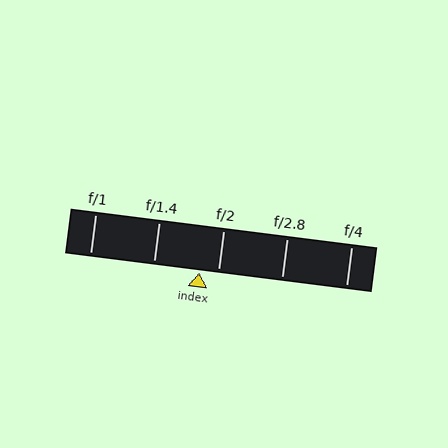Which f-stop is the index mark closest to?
The index mark is closest to f/2.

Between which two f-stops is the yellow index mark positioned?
The index mark is between f/1.4 and f/2.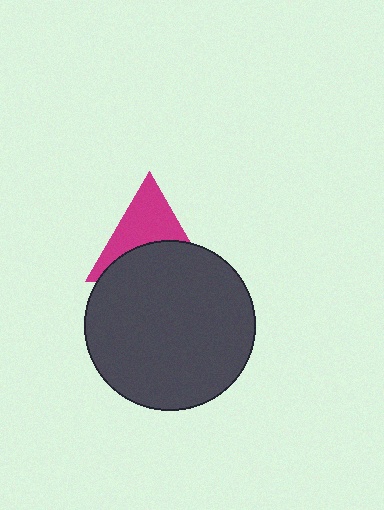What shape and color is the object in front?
The object in front is a dark gray circle.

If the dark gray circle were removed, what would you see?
You would see the complete magenta triangle.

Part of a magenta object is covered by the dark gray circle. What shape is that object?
It is a triangle.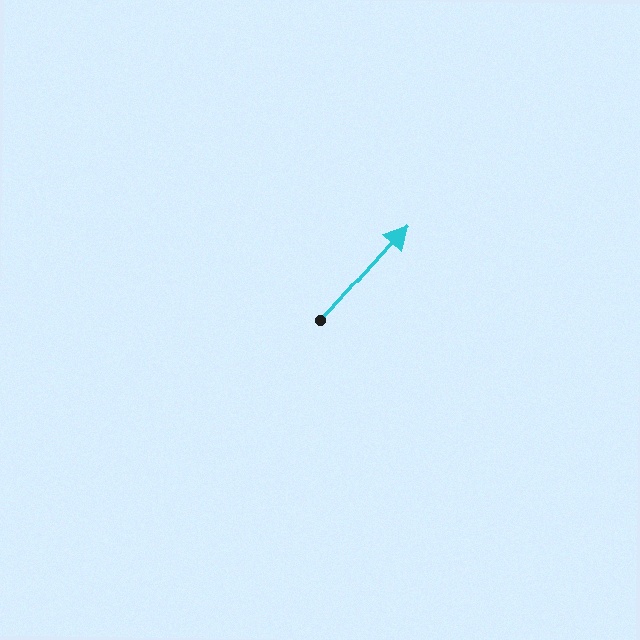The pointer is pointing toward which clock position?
Roughly 1 o'clock.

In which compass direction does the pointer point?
Northeast.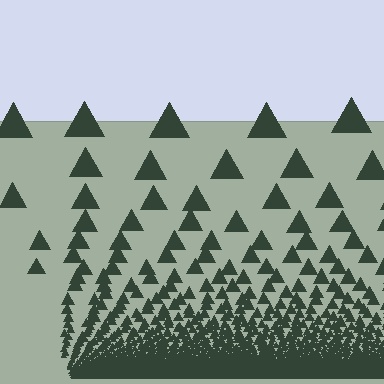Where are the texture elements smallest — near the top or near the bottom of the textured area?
Near the bottom.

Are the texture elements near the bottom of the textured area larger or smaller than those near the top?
Smaller. The gradient is inverted — elements near the bottom are smaller and denser.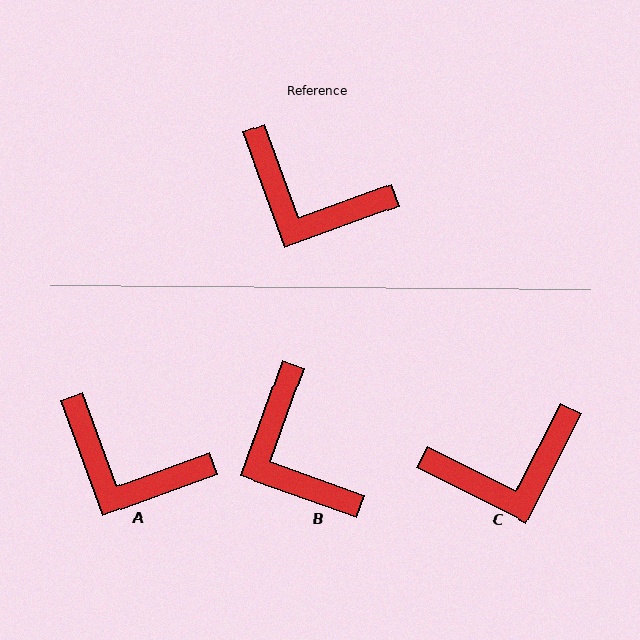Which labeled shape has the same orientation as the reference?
A.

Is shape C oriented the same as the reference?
No, it is off by about 43 degrees.